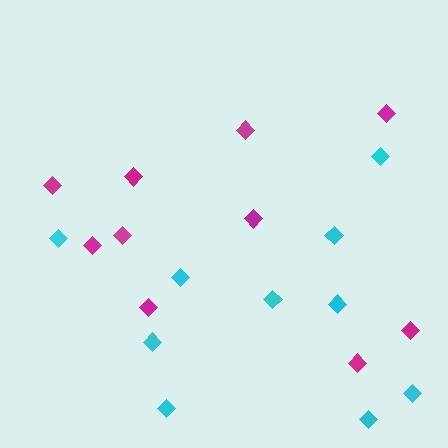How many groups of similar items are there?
There are 2 groups: one group of magenta diamonds (10) and one group of cyan diamonds (10).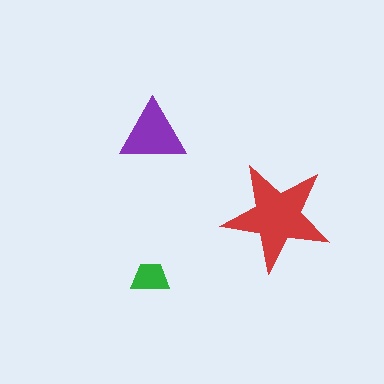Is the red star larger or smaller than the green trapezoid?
Larger.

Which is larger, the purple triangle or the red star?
The red star.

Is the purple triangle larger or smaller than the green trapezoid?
Larger.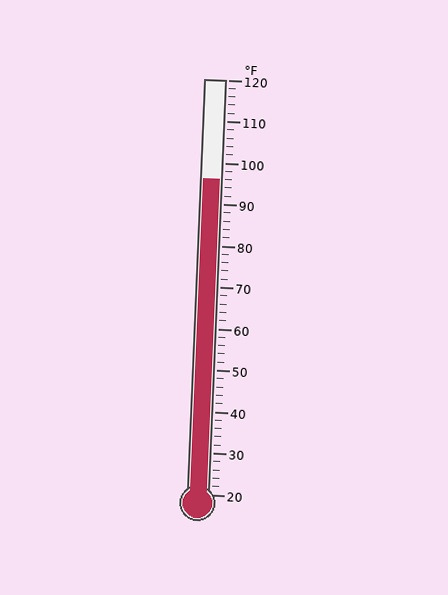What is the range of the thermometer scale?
The thermometer scale ranges from 20°F to 120°F.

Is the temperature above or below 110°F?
The temperature is below 110°F.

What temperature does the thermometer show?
The thermometer shows approximately 96°F.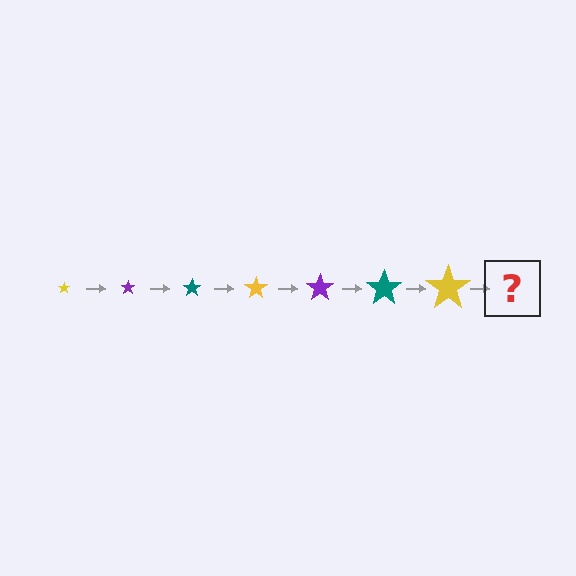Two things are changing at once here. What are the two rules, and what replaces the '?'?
The two rules are that the star grows larger each step and the color cycles through yellow, purple, and teal. The '?' should be a purple star, larger than the previous one.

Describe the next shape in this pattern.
It should be a purple star, larger than the previous one.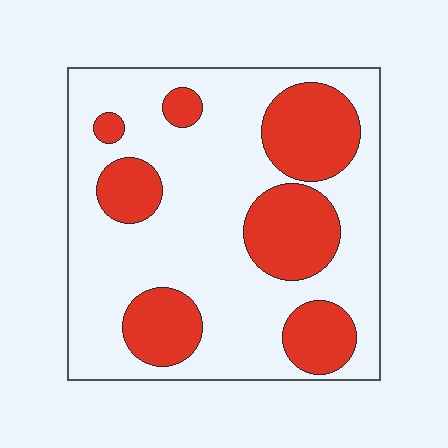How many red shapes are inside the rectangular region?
7.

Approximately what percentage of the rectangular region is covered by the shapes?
Approximately 30%.